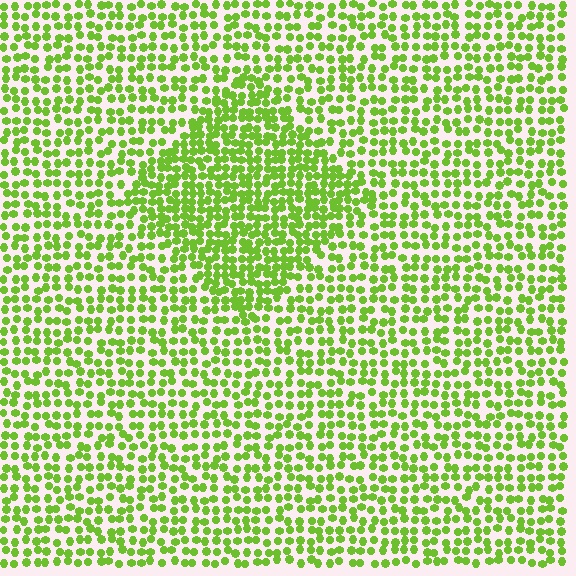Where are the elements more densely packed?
The elements are more densely packed inside the diamond boundary.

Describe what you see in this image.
The image contains small lime elements arranged at two different densities. A diamond-shaped region is visible where the elements are more densely packed than the surrounding area.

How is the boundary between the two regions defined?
The boundary is defined by a change in element density (approximately 1.6x ratio). All elements are the same color, size, and shape.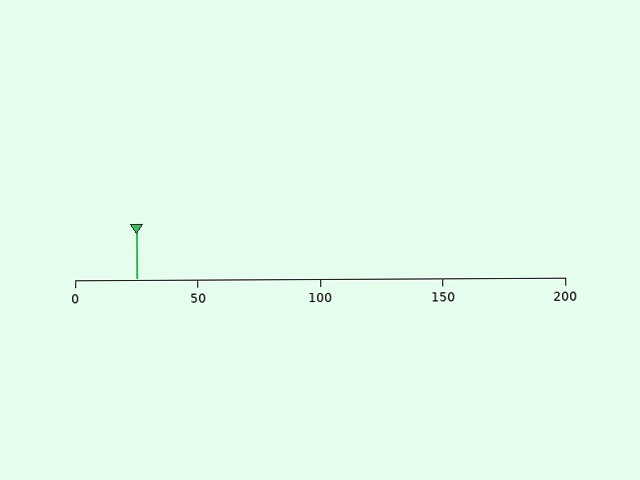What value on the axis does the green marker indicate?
The marker indicates approximately 25.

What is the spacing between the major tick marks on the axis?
The major ticks are spaced 50 apart.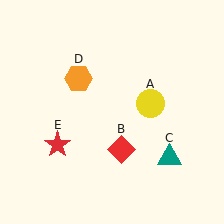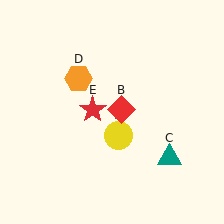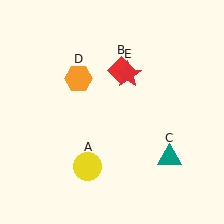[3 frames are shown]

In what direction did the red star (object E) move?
The red star (object E) moved up and to the right.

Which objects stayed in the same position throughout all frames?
Teal triangle (object C) and orange hexagon (object D) remained stationary.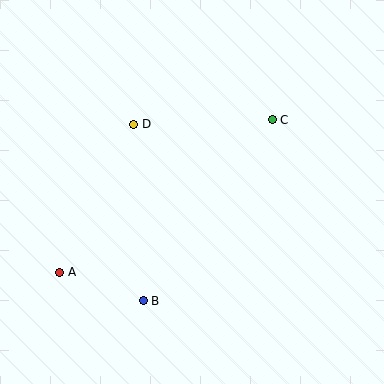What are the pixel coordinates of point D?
Point D is at (134, 124).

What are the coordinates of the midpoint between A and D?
The midpoint between A and D is at (97, 198).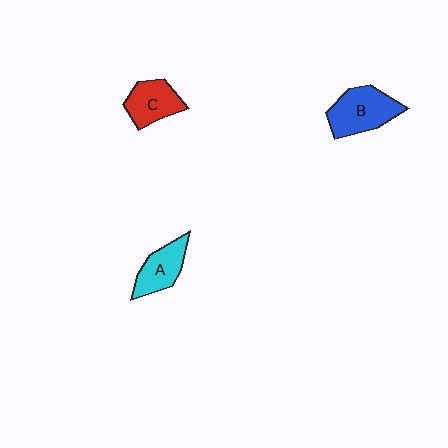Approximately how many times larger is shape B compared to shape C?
Approximately 1.3 times.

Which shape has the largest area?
Shape B (blue).